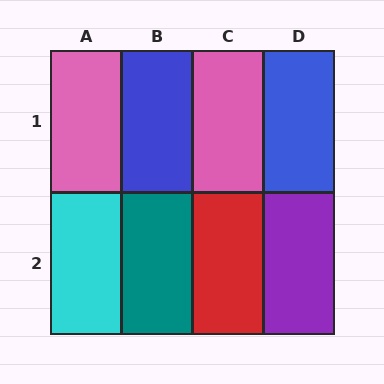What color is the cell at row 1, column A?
Pink.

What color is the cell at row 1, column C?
Pink.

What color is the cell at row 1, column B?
Blue.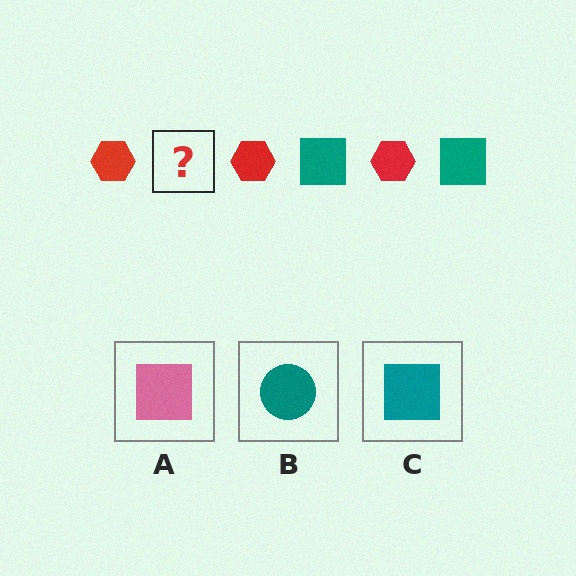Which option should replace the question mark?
Option C.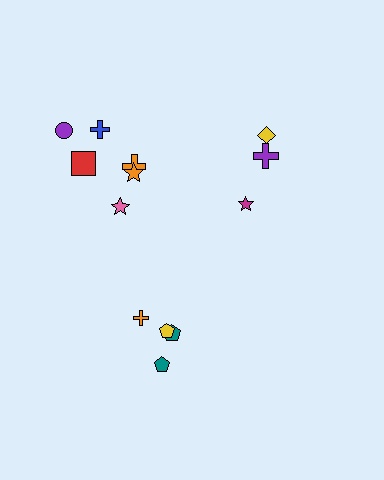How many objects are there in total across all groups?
There are 13 objects.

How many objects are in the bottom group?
There are 4 objects.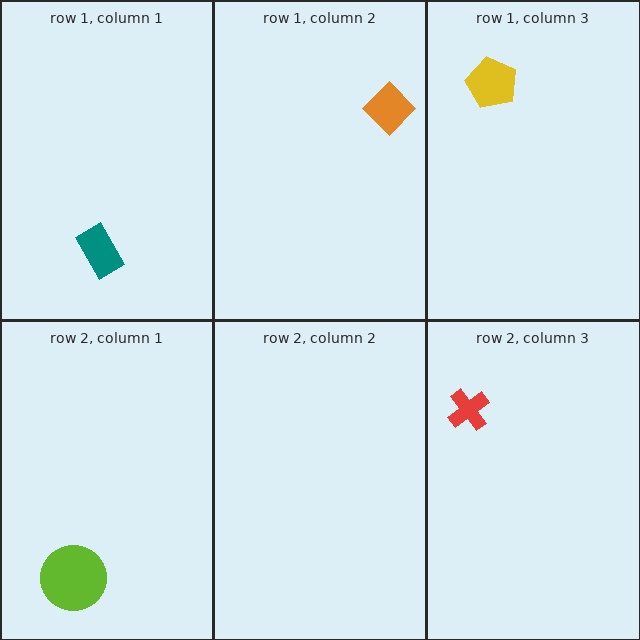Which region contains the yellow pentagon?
The row 1, column 3 region.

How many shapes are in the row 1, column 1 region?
1.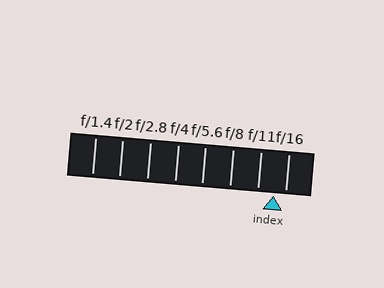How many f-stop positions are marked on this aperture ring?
There are 8 f-stop positions marked.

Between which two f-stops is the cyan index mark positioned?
The index mark is between f/11 and f/16.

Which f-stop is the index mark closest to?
The index mark is closest to f/16.